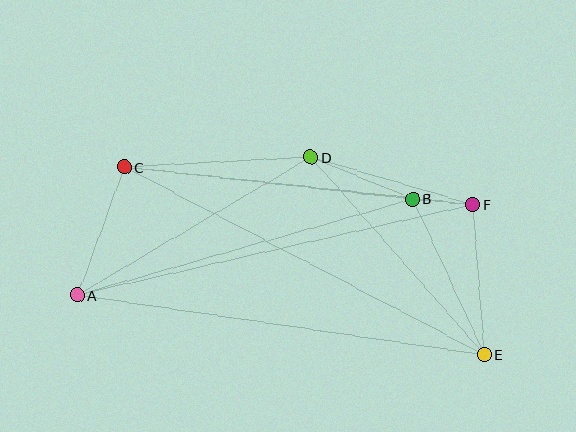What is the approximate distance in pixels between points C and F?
The distance between C and F is approximately 351 pixels.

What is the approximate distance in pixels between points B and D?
The distance between B and D is approximately 110 pixels.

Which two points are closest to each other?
Points B and F are closest to each other.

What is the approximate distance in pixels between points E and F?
The distance between E and F is approximately 150 pixels.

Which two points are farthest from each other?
Points A and E are farthest from each other.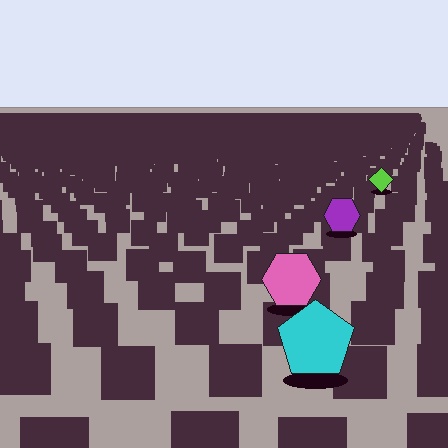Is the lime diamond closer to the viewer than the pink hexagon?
No. The pink hexagon is closer — you can tell from the texture gradient: the ground texture is coarser near it.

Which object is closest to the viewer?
The cyan pentagon is closest. The texture marks near it are larger and more spread out.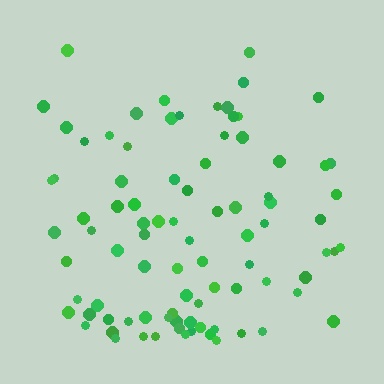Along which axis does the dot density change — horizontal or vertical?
Vertical.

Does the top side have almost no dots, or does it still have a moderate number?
Still a moderate number, just noticeably fewer than the bottom.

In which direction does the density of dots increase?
From top to bottom, with the bottom side densest.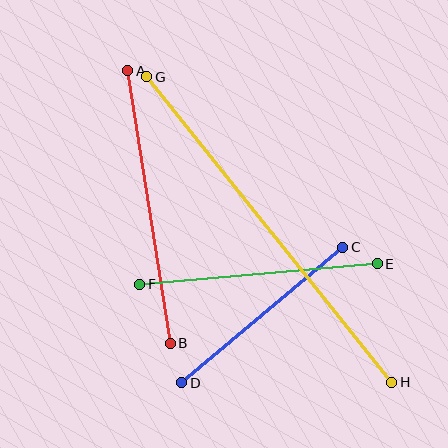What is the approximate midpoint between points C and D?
The midpoint is at approximately (262, 315) pixels.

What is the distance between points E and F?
The distance is approximately 238 pixels.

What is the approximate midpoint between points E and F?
The midpoint is at approximately (259, 274) pixels.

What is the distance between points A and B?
The distance is approximately 275 pixels.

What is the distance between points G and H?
The distance is approximately 392 pixels.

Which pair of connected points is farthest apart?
Points G and H are farthest apart.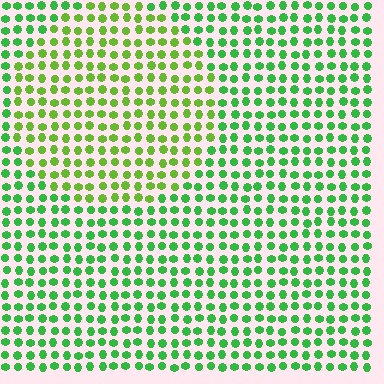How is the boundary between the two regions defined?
The boundary is defined purely by a slight shift in hue (about 31 degrees). Spacing, size, and orientation are identical on both sides.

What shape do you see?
I see a circle.